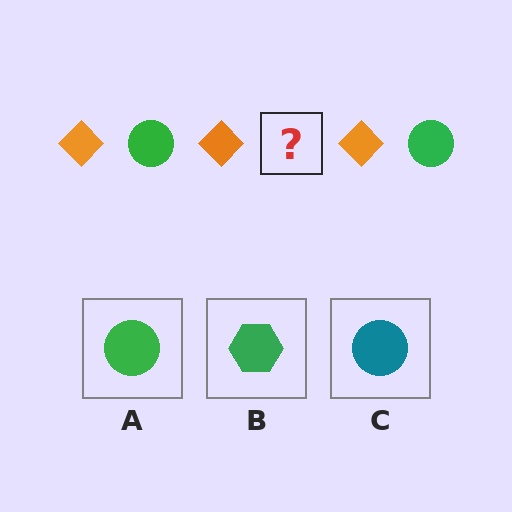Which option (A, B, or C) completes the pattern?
A.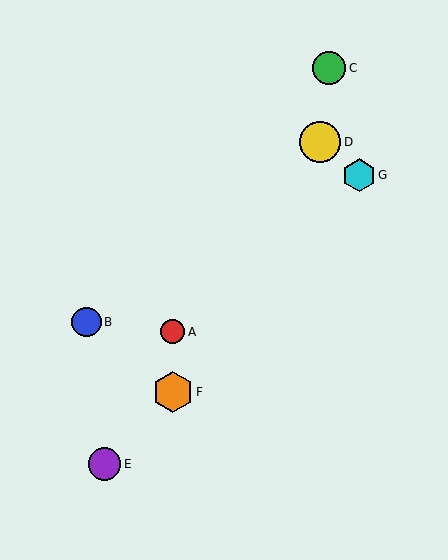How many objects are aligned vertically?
2 objects (A, F) are aligned vertically.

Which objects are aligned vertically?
Objects A, F are aligned vertically.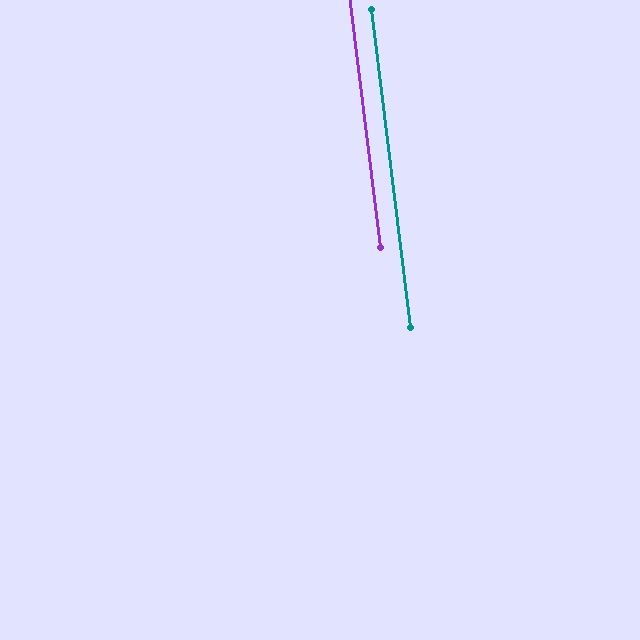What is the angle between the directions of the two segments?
Approximately 0 degrees.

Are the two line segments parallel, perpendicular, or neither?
Parallel — their directions differ by only 0.0°.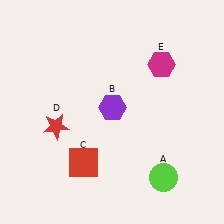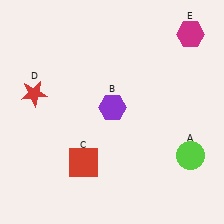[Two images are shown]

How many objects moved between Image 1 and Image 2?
3 objects moved between the two images.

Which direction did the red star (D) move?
The red star (D) moved up.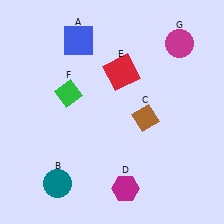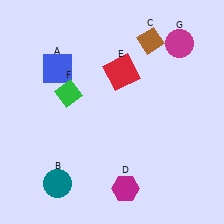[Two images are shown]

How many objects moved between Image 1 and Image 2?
2 objects moved between the two images.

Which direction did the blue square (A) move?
The blue square (A) moved down.